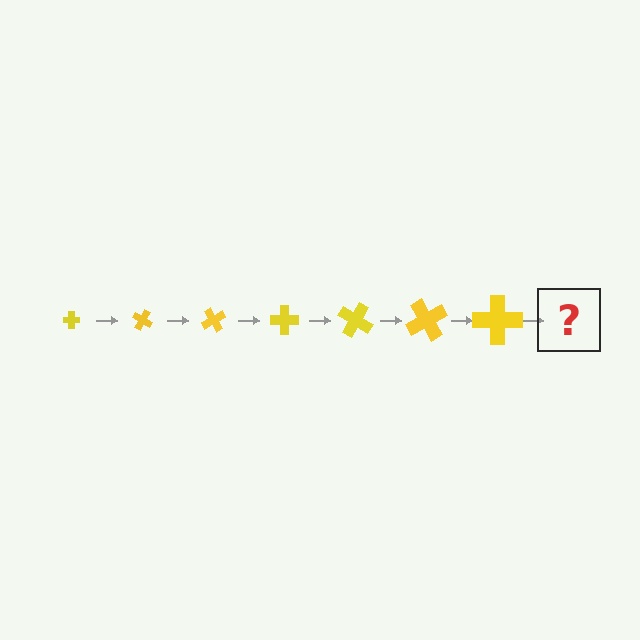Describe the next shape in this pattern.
It should be a cross, larger than the previous one and rotated 210 degrees from the start.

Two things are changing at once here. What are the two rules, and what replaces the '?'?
The two rules are that the cross grows larger each step and it rotates 30 degrees each step. The '?' should be a cross, larger than the previous one and rotated 210 degrees from the start.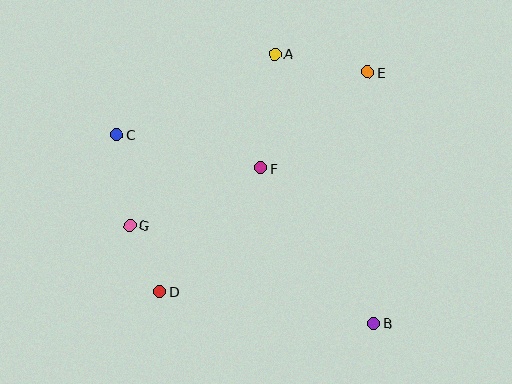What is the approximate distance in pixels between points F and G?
The distance between F and G is approximately 143 pixels.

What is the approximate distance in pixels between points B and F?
The distance between B and F is approximately 192 pixels.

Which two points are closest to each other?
Points D and G are closest to each other.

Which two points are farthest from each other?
Points B and C are farthest from each other.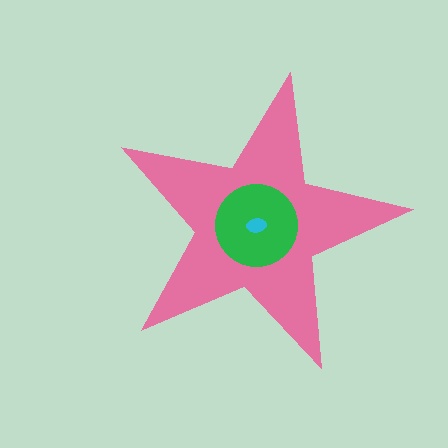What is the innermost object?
The cyan ellipse.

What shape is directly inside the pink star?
The green circle.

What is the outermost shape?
The pink star.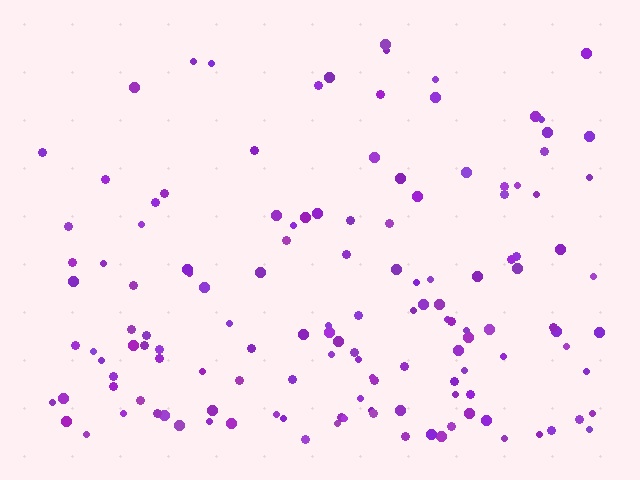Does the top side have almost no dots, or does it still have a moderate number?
Still a moderate number, just noticeably fewer than the bottom.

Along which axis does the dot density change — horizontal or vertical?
Vertical.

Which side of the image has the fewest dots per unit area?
The top.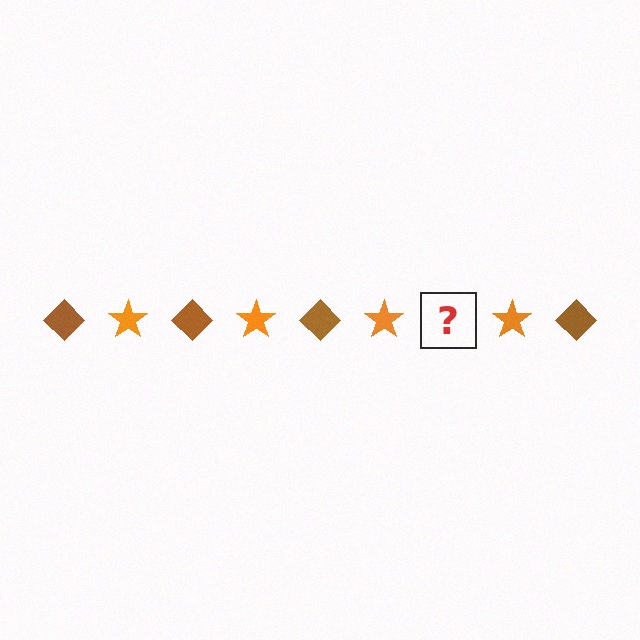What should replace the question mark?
The question mark should be replaced with a brown diamond.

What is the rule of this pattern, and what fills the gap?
The rule is that the pattern alternates between brown diamond and orange star. The gap should be filled with a brown diamond.